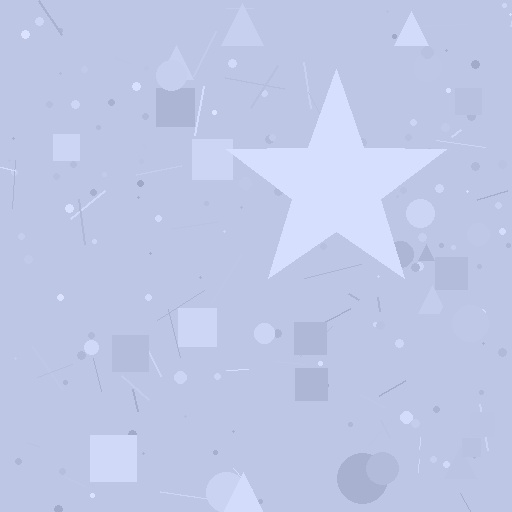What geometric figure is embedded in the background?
A star is embedded in the background.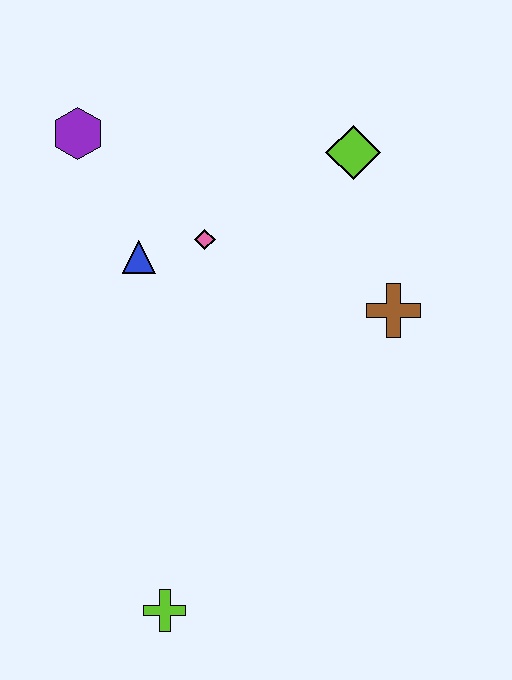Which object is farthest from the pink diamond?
The lime cross is farthest from the pink diamond.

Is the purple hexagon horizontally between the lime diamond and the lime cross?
No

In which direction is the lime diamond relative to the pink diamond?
The lime diamond is to the right of the pink diamond.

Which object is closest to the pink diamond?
The blue triangle is closest to the pink diamond.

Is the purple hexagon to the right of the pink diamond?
No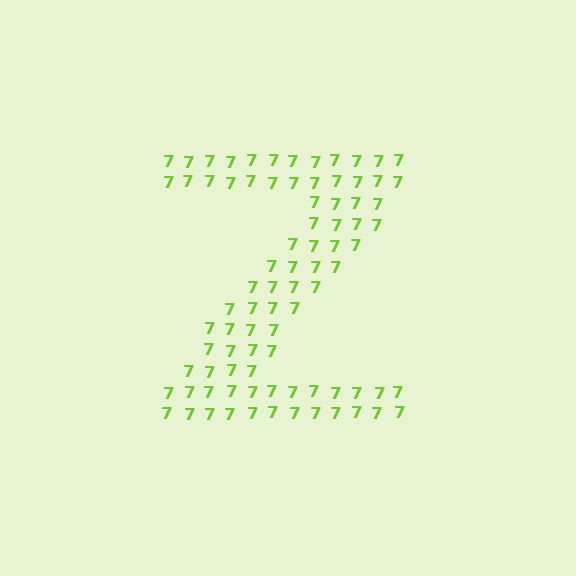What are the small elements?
The small elements are digit 7's.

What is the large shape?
The large shape is the letter Z.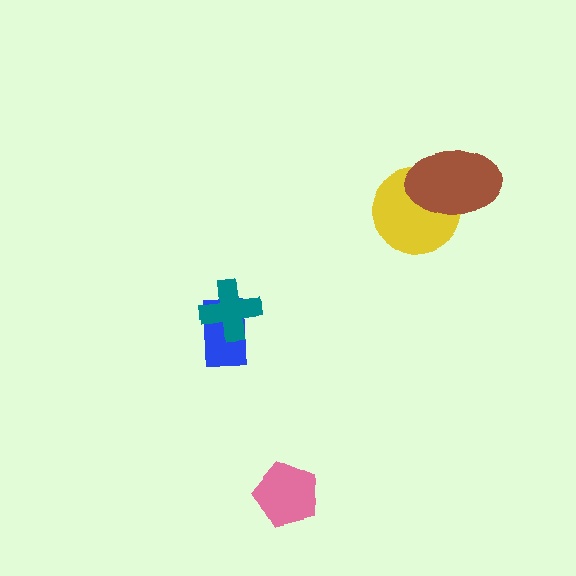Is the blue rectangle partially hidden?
Yes, it is partially covered by another shape.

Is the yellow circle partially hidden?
Yes, it is partially covered by another shape.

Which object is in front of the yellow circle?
The brown ellipse is in front of the yellow circle.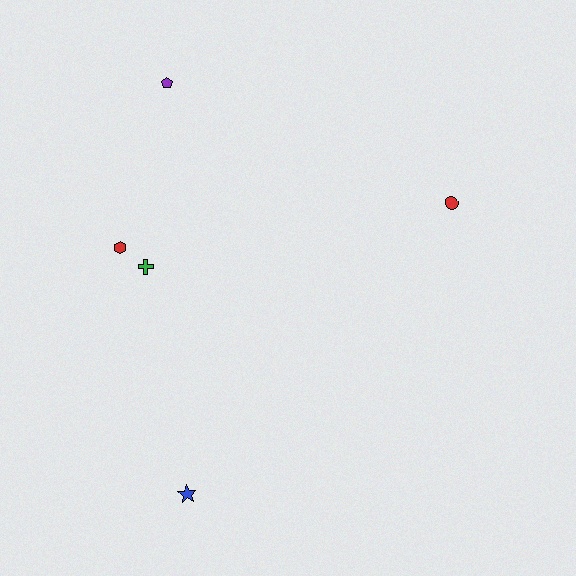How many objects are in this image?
There are 5 objects.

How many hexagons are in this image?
There is 1 hexagon.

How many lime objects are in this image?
There are no lime objects.